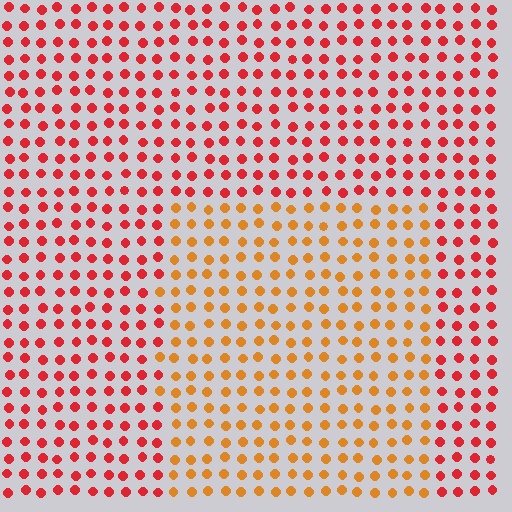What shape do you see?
I see a rectangle.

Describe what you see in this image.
The image is filled with small red elements in a uniform arrangement. A rectangle-shaped region is visible where the elements are tinted to a slightly different hue, forming a subtle color boundary.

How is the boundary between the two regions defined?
The boundary is defined purely by a slight shift in hue (about 36 degrees). Spacing, size, and orientation are identical on both sides.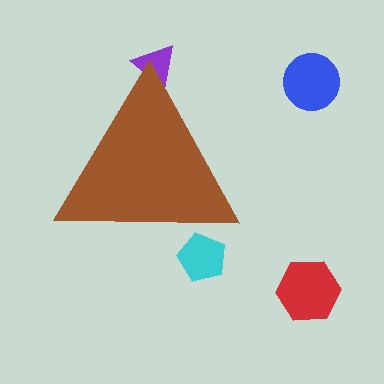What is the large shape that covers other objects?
A brown triangle.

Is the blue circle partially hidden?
No, the blue circle is fully visible.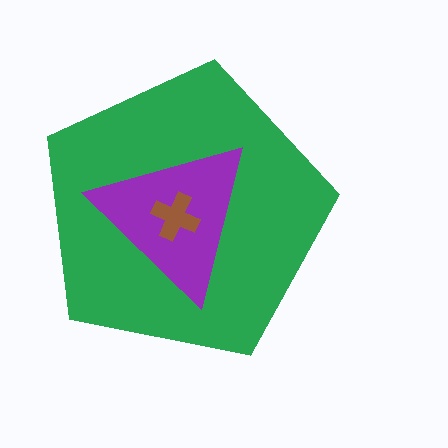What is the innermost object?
The brown cross.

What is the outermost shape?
The green pentagon.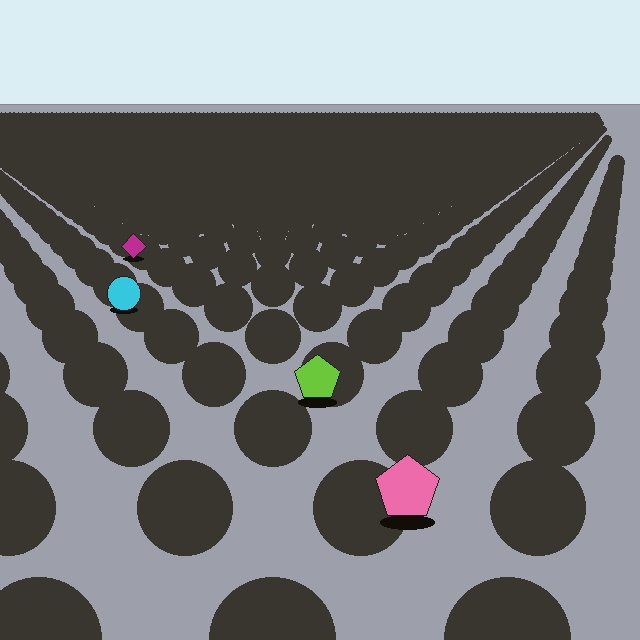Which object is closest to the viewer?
The pink pentagon is closest. The texture marks near it are larger and more spread out.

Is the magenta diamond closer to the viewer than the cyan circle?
No. The cyan circle is closer — you can tell from the texture gradient: the ground texture is coarser near it.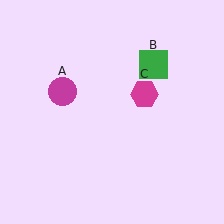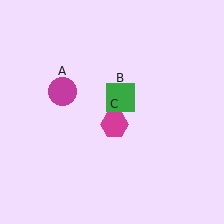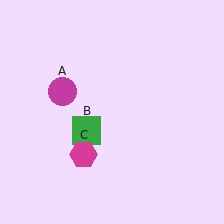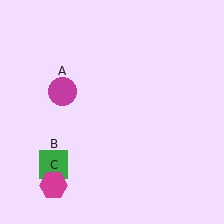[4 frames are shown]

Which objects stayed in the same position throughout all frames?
Magenta circle (object A) remained stationary.